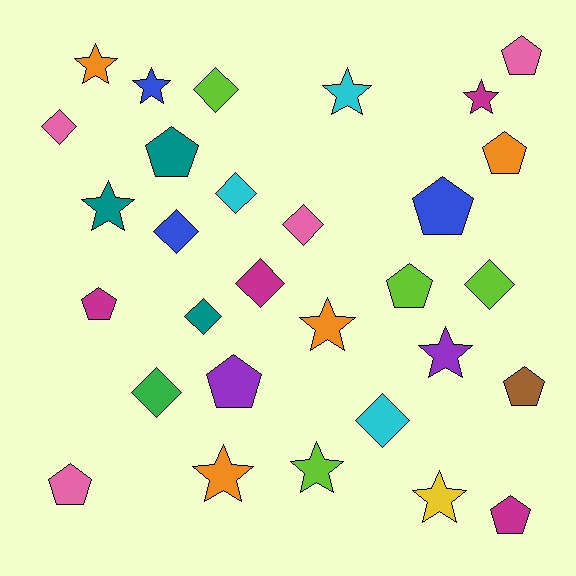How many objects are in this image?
There are 30 objects.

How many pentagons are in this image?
There are 10 pentagons.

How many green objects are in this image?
There is 1 green object.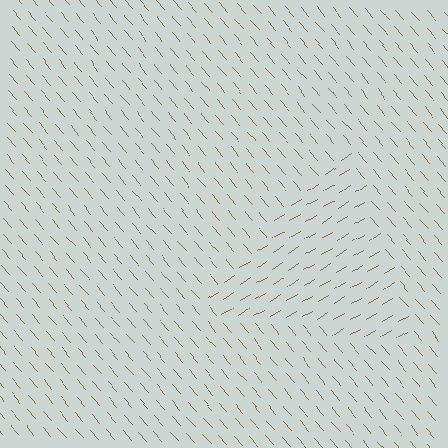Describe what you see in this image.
The image is filled with small brown line segments. A triangle region in the image has lines oriented differently from the surrounding lines, creating a visible texture boundary.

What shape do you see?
I see a triangle.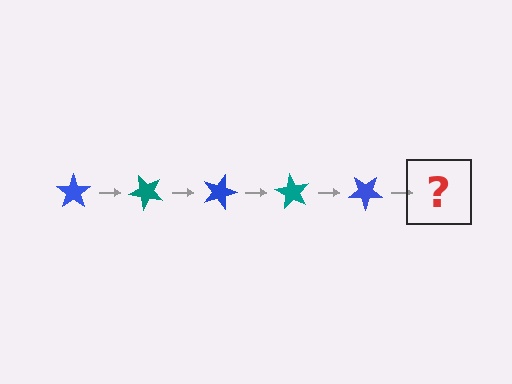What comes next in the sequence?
The next element should be a teal star, rotated 225 degrees from the start.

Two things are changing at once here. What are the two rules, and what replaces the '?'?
The two rules are that it rotates 45 degrees each step and the color cycles through blue and teal. The '?' should be a teal star, rotated 225 degrees from the start.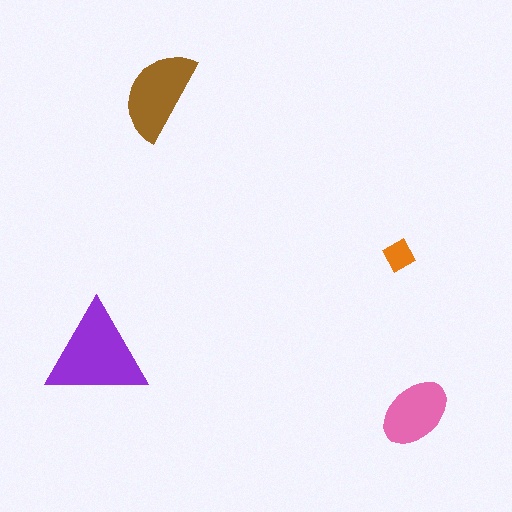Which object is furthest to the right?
The pink ellipse is rightmost.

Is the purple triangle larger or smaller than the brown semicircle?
Larger.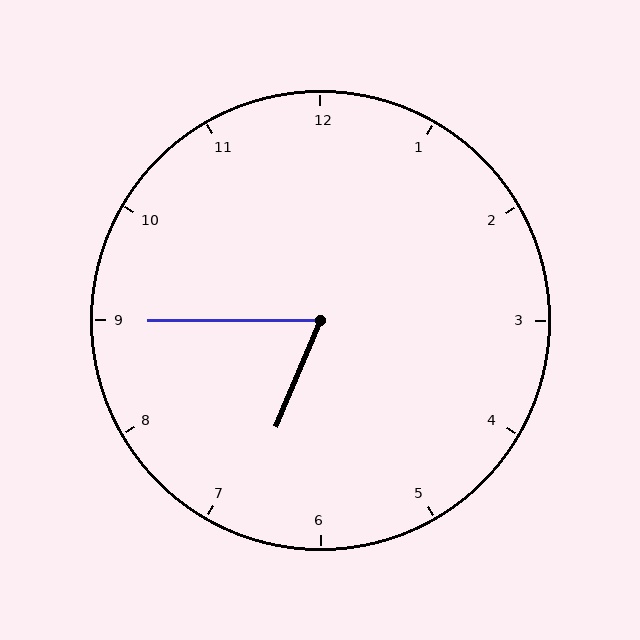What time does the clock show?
6:45.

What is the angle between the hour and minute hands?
Approximately 68 degrees.